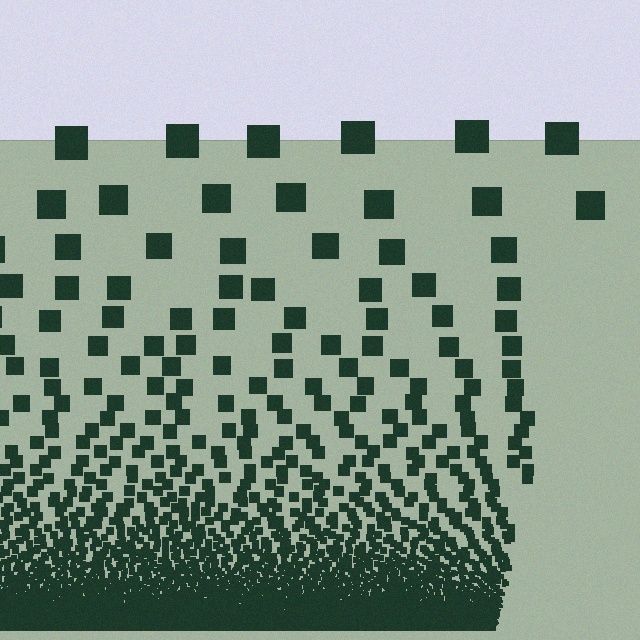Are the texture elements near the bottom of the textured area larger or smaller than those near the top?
Smaller. The gradient is inverted — elements near the bottom are smaller and denser.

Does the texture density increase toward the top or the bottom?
Density increases toward the bottom.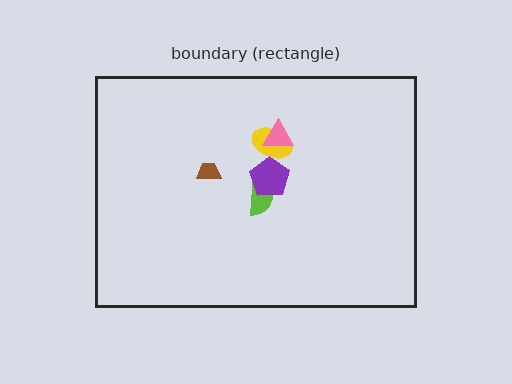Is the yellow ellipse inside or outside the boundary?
Inside.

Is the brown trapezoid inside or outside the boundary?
Inside.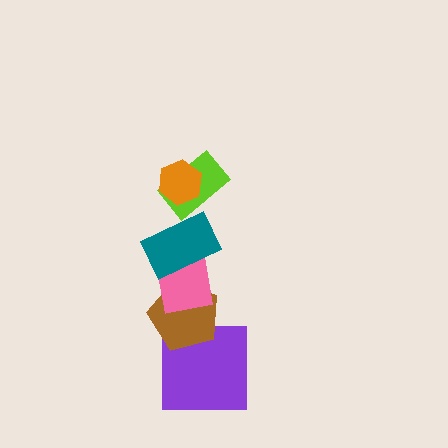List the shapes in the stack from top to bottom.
From top to bottom: the orange hexagon, the lime rectangle, the teal rectangle, the pink square, the brown pentagon, the purple square.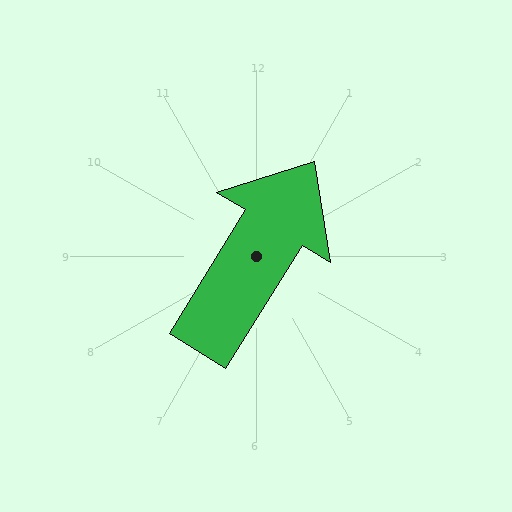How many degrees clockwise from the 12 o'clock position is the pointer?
Approximately 32 degrees.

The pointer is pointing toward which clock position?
Roughly 1 o'clock.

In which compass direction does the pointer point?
Northeast.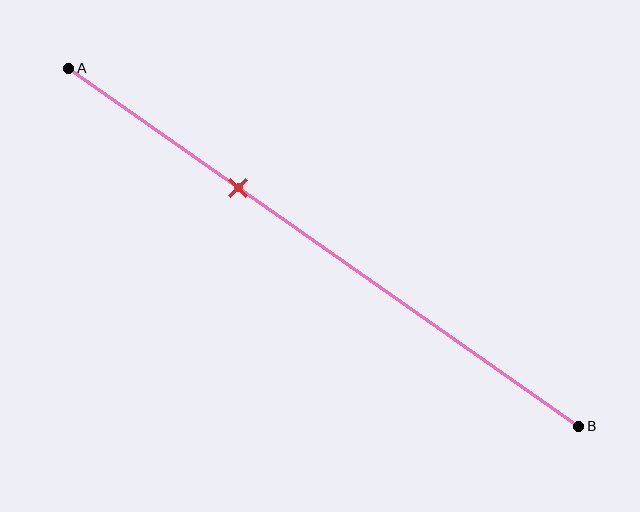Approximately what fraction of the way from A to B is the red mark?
The red mark is approximately 35% of the way from A to B.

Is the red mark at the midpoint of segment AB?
No, the mark is at about 35% from A, not at the 50% midpoint.